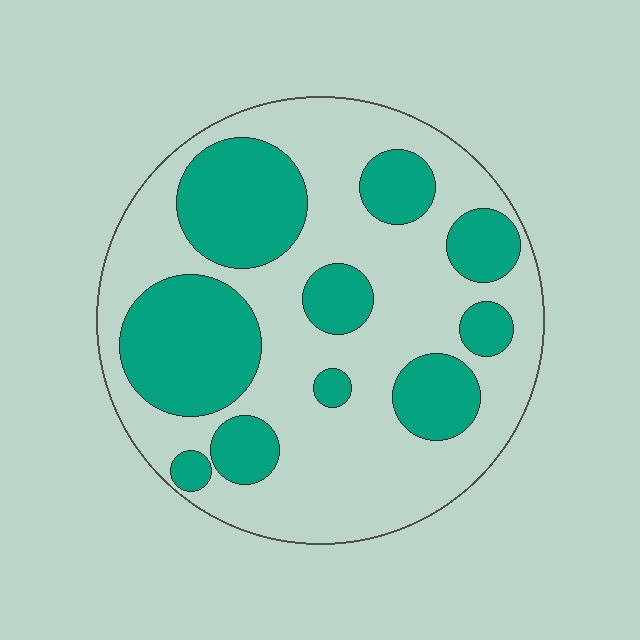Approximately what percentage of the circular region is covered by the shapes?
Approximately 35%.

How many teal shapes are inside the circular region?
10.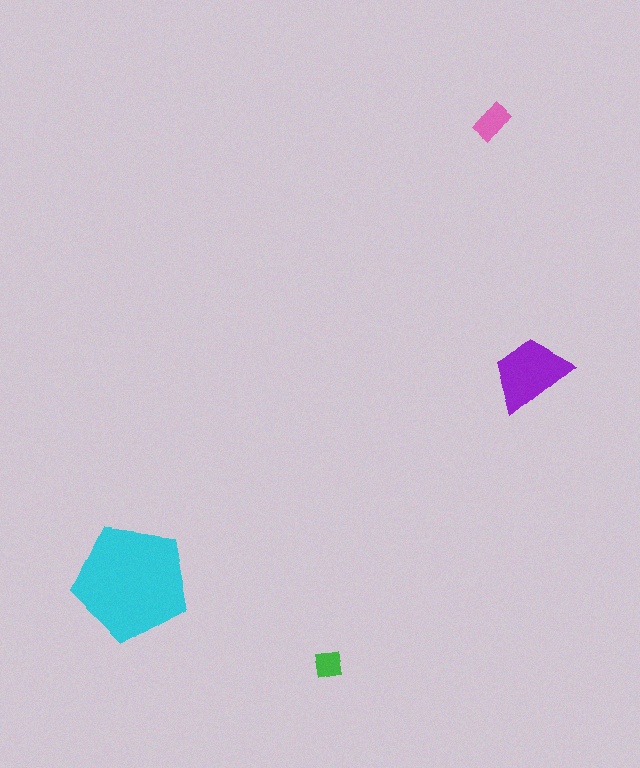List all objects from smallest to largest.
The green square, the pink rectangle, the purple trapezoid, the cyan pentagon.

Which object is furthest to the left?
The cyan pentagon is leftmost.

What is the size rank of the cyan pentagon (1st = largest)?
1st.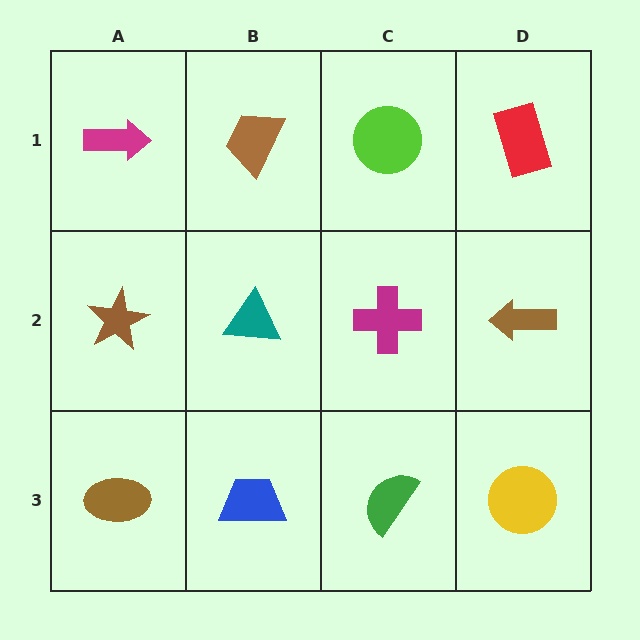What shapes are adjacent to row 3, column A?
A brown star (row 2, column A), a blue trapezoid (row 3, column B).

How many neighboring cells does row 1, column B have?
3.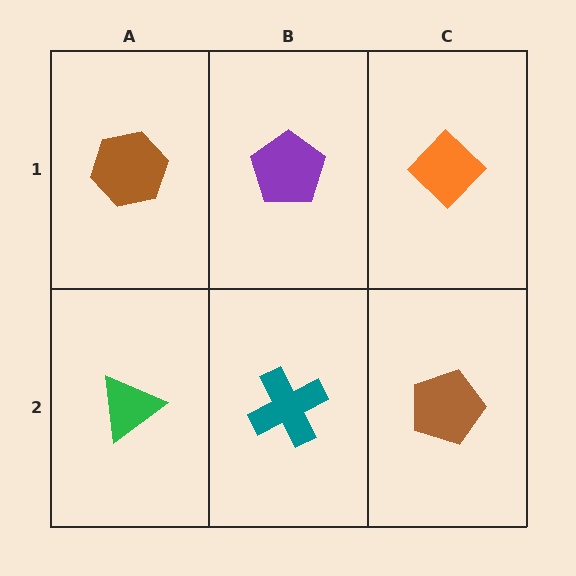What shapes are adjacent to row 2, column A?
A brown hexagon (row 1, column A), a teal cross (row 2, column B).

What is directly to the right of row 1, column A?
A purple pentagon.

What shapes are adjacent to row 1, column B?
A teal cross (row 2, column B), a brown hexagon (row 1, column A), an orange diamond (row 1, column C).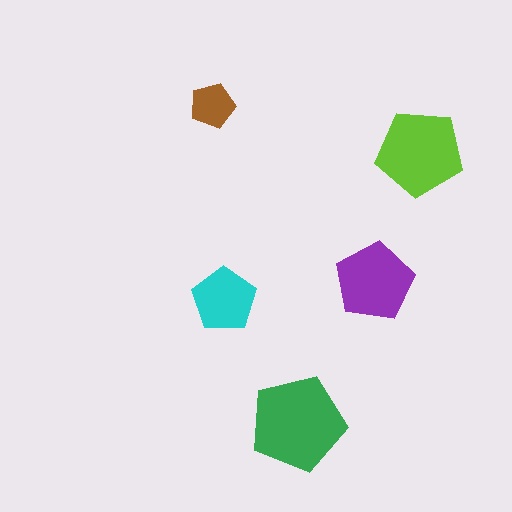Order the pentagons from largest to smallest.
the green one, the lime one, the purple one, the cyan one, the brown one.